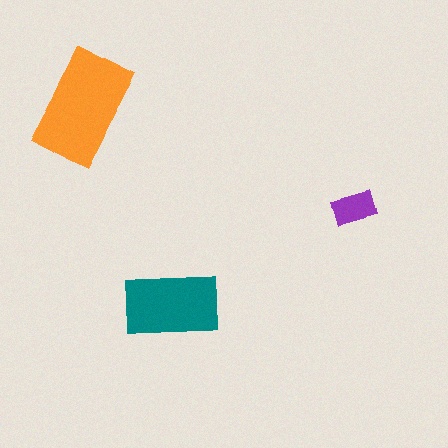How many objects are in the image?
There are 3 objects in the image.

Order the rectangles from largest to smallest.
the orange one, the teal one, the purple one.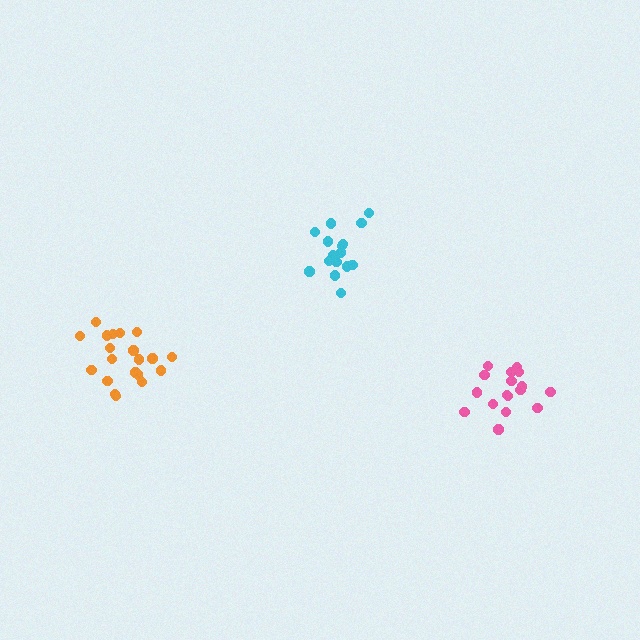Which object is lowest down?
The pink cluster is bottommost.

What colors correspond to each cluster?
The clusters are colored: cyan, orange, pink.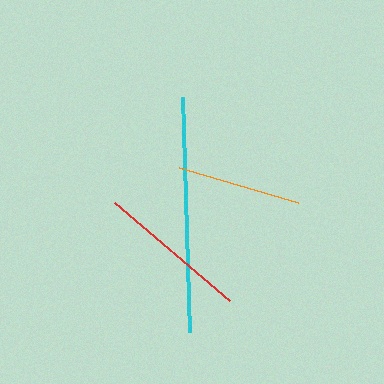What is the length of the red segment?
The red segment is approximately 152 pixels long.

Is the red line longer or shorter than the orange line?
The red line is longer than the orange line.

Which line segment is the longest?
The cyan line is the longest at approximately 236 pixels.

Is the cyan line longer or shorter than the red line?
The cyan line is longer than the red line.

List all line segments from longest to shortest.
From longest to shortest: cyan, red, orange.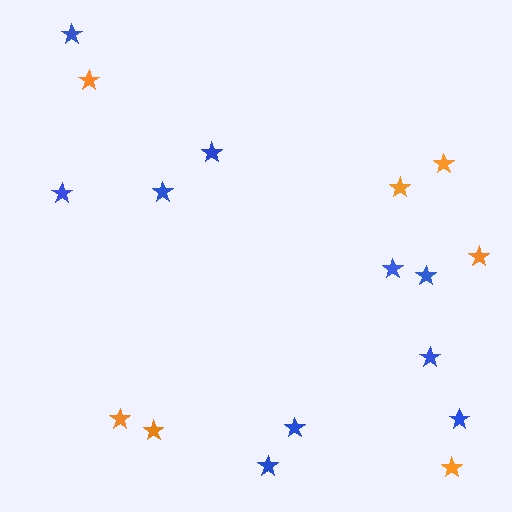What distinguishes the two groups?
There are 2 groups: one group of orange stars (7) and one group of blue stars (10).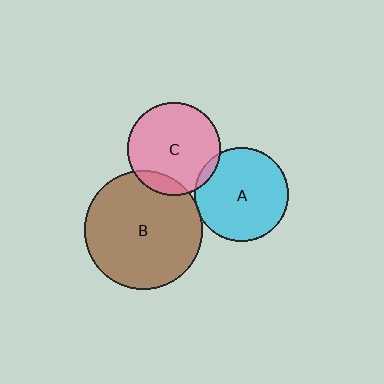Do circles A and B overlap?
Yes.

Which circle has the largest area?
Circle B (brown).